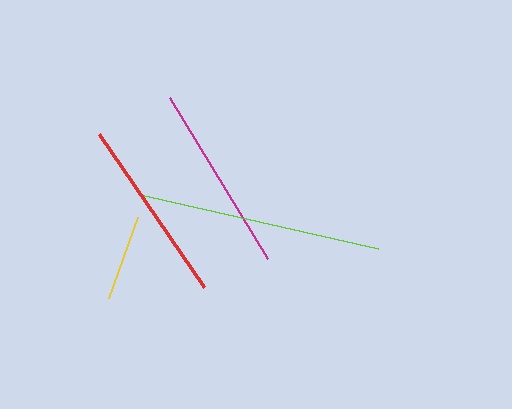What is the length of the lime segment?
The lime segment is approximately 244 pixels long.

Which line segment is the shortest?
The yellow line is the shortest at approximately 86 pixels.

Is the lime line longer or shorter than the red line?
The lime line is longer than the red line.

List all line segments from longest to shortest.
From longest to shortest: lime, magenta, red, yellow.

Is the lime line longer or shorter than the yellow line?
The lime line is longer than the yellow line.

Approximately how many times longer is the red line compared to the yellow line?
The red line is approximately 2.2 times the length of the yellow line.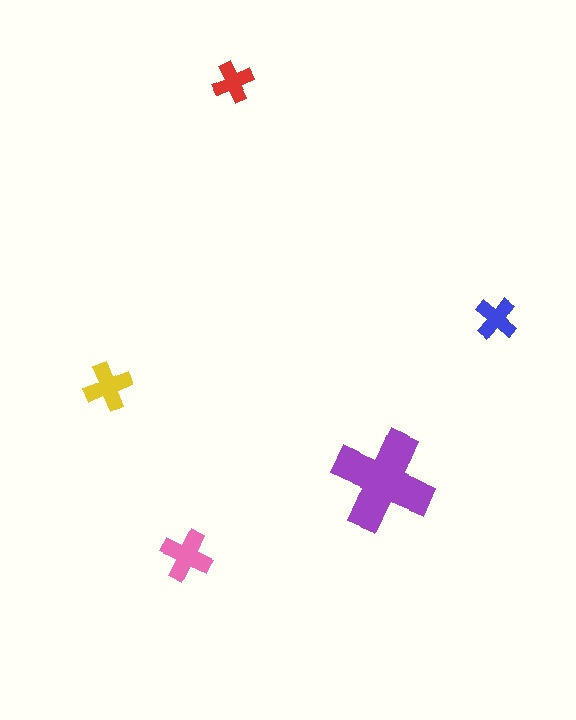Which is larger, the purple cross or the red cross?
The purple one.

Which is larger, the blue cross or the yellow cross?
The yellow one.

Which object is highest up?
The red cross is topmost.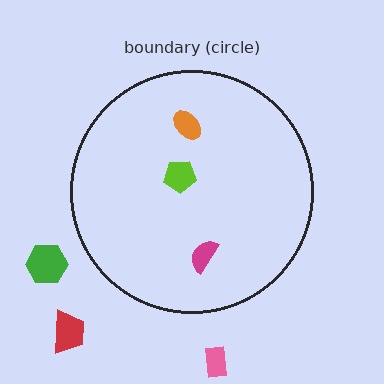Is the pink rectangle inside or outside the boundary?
Outside.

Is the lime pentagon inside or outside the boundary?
Inside.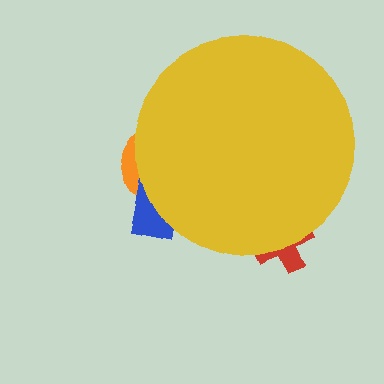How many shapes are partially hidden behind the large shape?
3 shapes are partially hidden.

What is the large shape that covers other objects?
A yellow circle.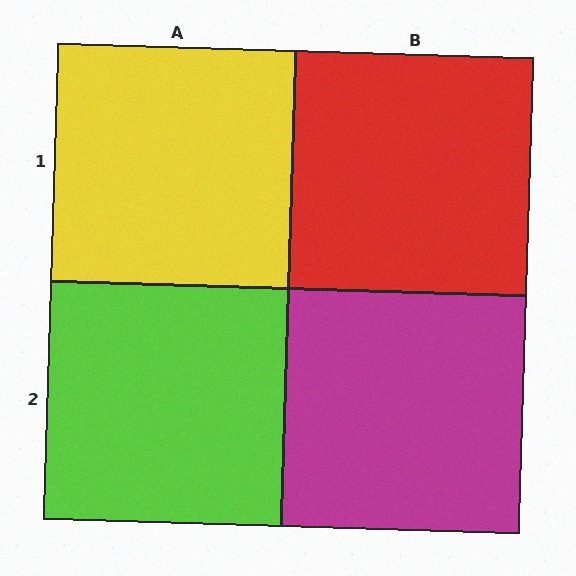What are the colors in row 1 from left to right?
Yellow, red.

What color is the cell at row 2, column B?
Magenta.